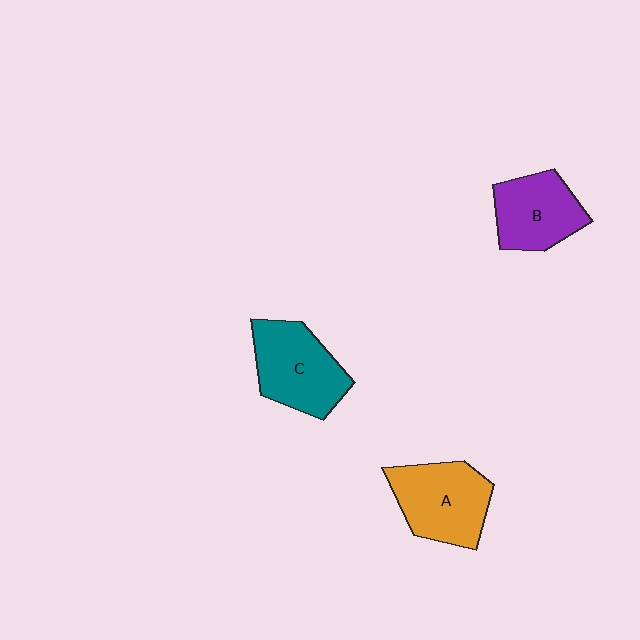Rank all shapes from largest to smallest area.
From largest to smallest: A (orange), C (teal), B (purple).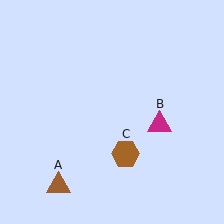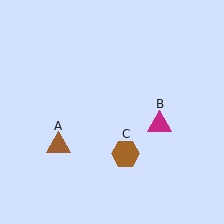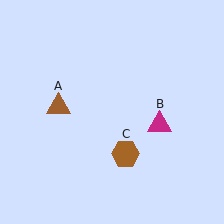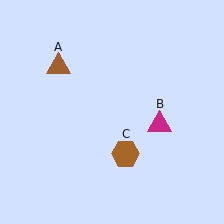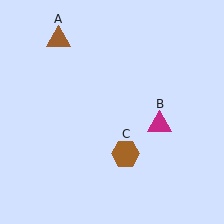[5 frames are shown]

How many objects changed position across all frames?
1 object changed position: brown triangle (object A).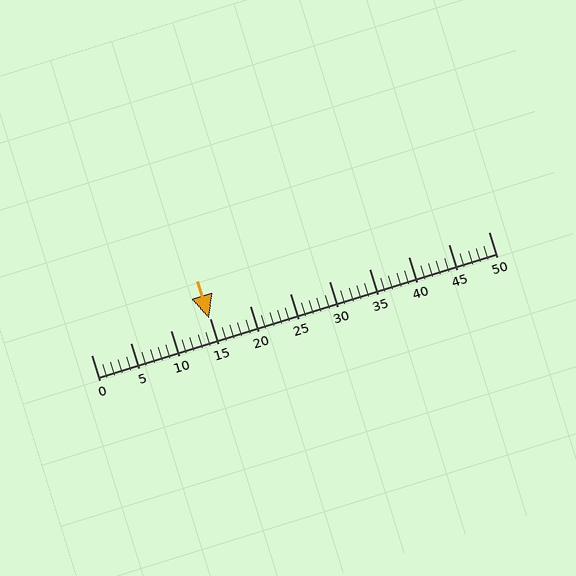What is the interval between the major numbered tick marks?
The major tick marks are spaced 5 units apart.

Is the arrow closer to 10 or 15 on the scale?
The arrow is closer to 15.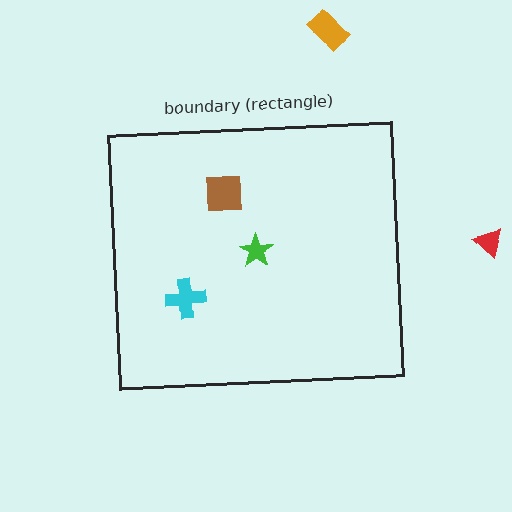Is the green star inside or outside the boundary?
Inside.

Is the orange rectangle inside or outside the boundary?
Outside.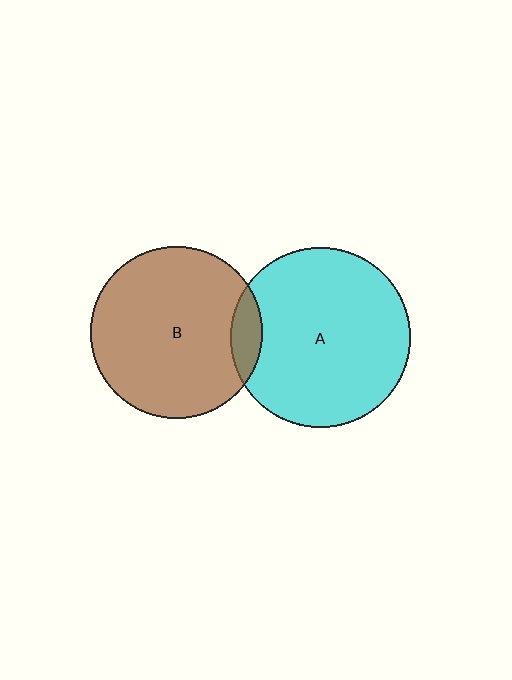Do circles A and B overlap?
Yes.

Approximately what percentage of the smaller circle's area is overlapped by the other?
Approximately 10%.